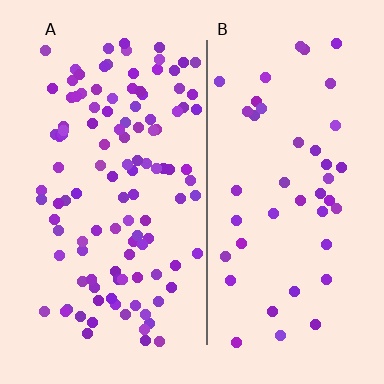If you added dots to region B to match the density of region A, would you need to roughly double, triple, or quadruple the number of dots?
Approximately triple.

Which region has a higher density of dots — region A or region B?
A (the left).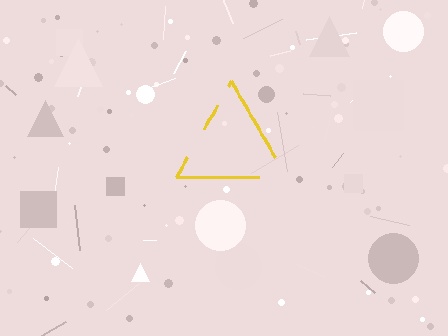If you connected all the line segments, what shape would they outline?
They would outline a triangle.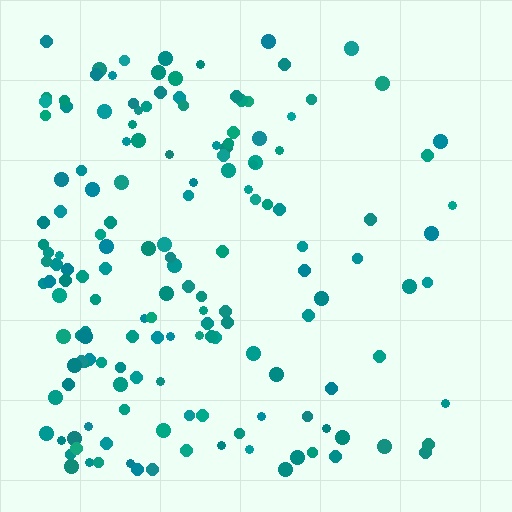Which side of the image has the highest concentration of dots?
The left.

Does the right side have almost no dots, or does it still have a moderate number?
Still a moderate number, just noticeably fewer than the left.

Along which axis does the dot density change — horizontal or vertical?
Horizontal.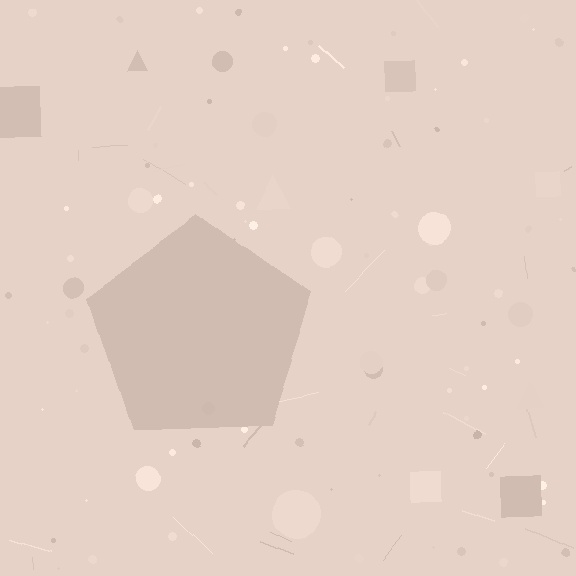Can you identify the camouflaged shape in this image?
The camouflaged shape is a pentagon.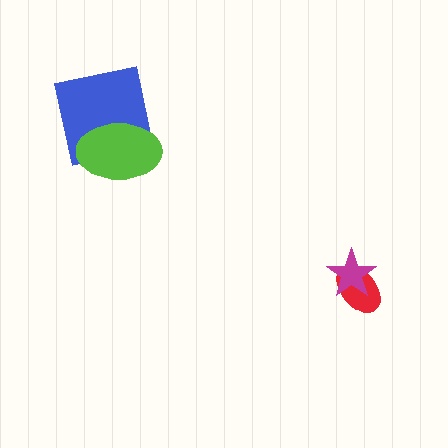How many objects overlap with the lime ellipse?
1 object overlaps with the lime ellipse.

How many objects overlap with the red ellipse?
1 object overlaps with the red ellipse.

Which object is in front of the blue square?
The lime ellipse is in front of the blue square.